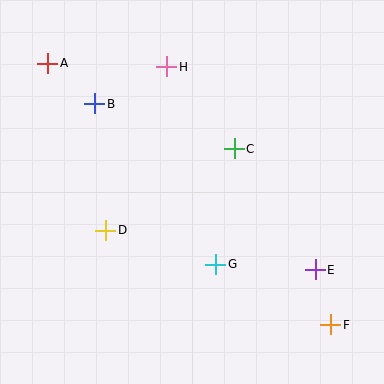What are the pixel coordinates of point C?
Point C is at (234, 149).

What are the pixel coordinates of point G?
Point G is at (216, 264).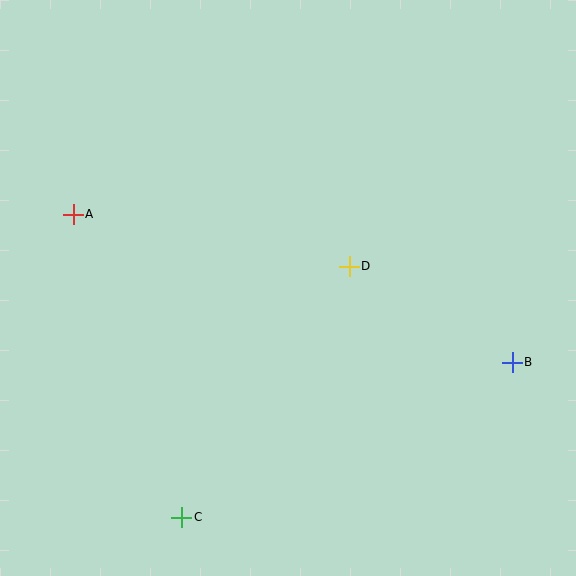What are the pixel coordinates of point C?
Point C is at (182, 517).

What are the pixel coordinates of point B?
Point B is at (512, 362).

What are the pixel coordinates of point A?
Point A is at (73, 214).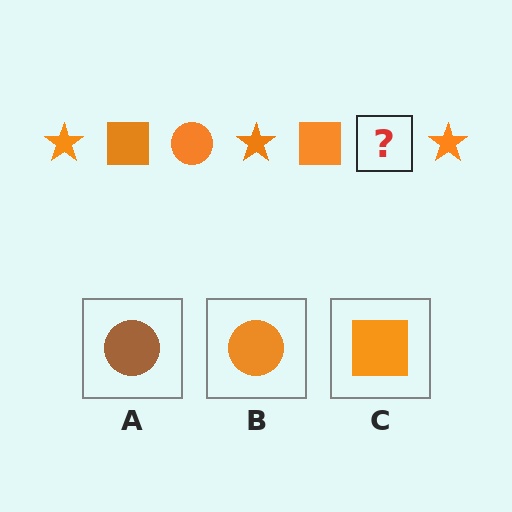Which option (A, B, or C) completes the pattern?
B.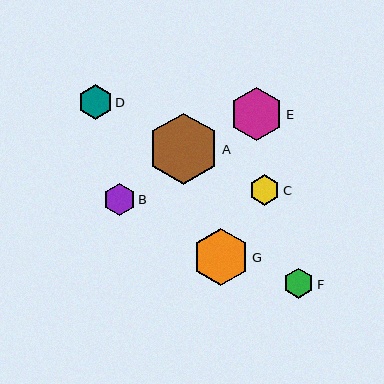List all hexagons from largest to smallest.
From largest to smallest: A, G, E, D, B, F, C.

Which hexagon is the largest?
Hexagon A is the largest with a size of approximately 71 pixels.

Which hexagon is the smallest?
Hexagon C is the smallest with a size of approximately 30 pixels.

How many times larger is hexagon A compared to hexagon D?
Hexagon A is approximately 2.1 times the size of hexagon D.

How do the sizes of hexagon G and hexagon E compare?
Hexagon G and hexagon E are approximately the same size.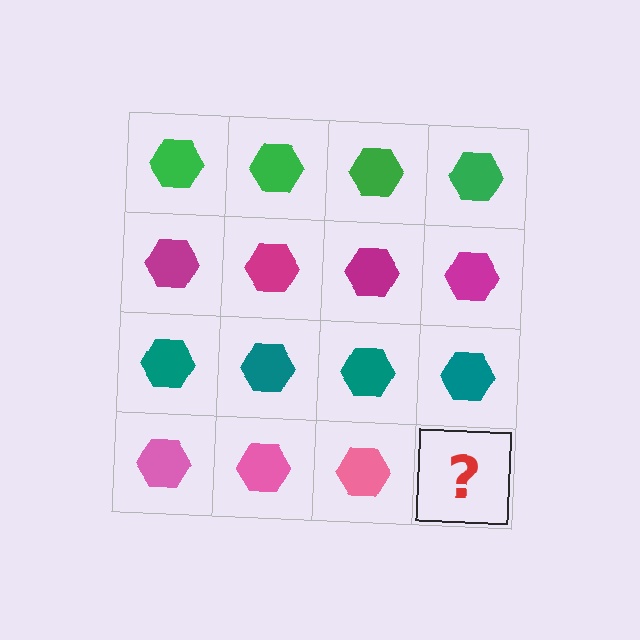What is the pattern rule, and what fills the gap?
The rule is that each row has a consistent color. The gap should be filled with a pink hexagon.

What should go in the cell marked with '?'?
The missing cell should contain a pink hexagon.